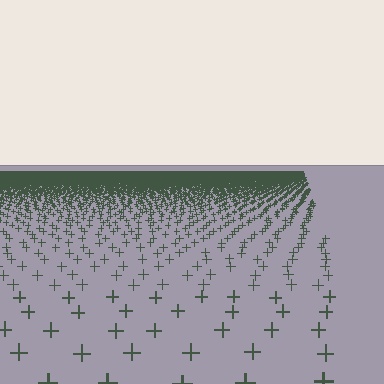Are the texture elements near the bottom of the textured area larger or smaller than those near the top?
Larger. Near the bottom, elements are closer to the viewer and appear at a bigger on-screen size.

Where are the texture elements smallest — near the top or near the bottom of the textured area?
Near the top.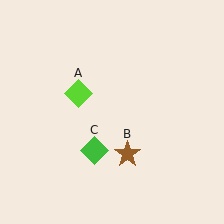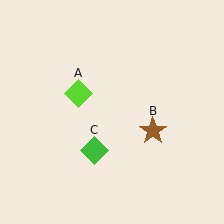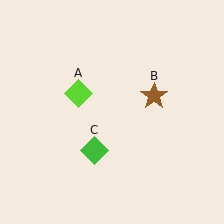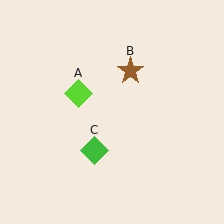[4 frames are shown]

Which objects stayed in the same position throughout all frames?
Lime diamond (object A) and green diamond (object C) remained stationary.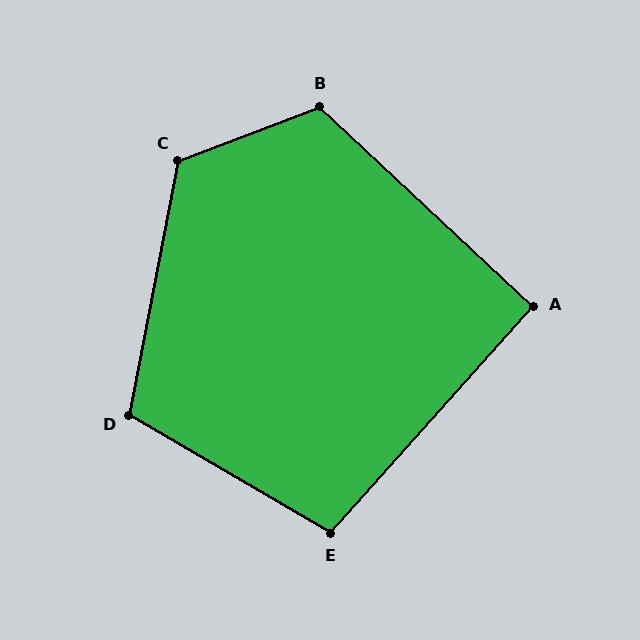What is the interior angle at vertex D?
Approximately 110 degrees (obtuse).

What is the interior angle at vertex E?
Approximately 101 degrees (obtuse).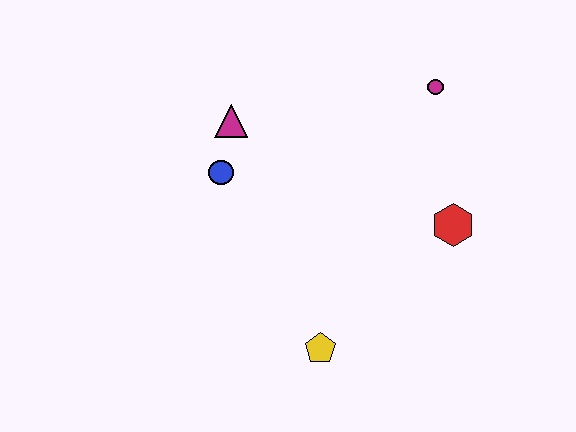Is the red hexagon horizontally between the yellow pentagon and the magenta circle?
No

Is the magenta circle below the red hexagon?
No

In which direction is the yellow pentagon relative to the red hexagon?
The yellow pentagon is to the left of the red hexagon.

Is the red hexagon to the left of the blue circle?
No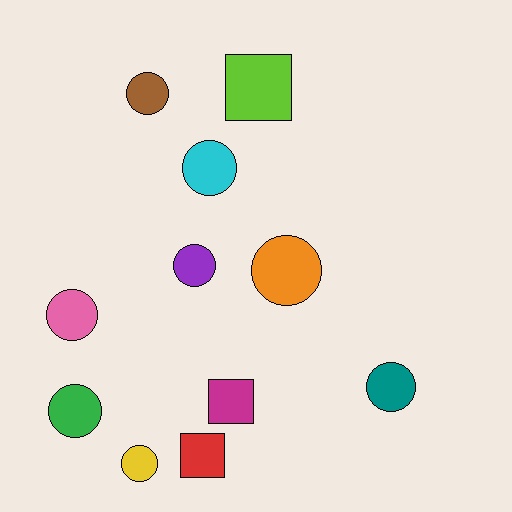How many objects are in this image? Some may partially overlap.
There are 11 objects.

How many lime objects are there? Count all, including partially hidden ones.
There is 1 lime object.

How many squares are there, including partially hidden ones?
There are 3 squares.